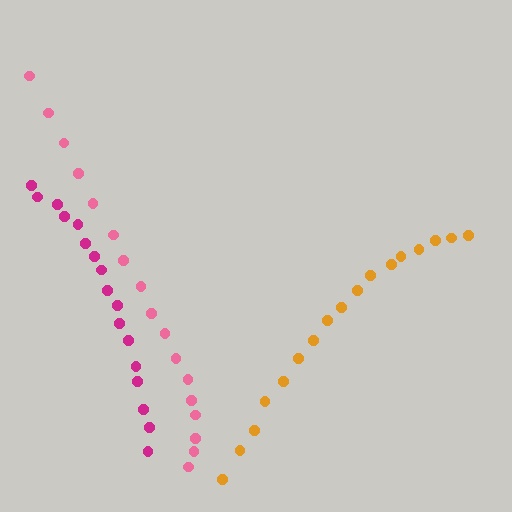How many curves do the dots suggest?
There are 3 distinct paths.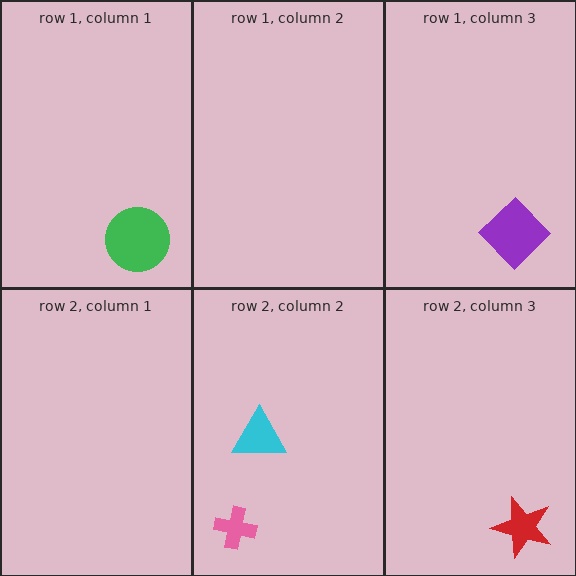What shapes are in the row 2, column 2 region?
The cyan triangle, the pink cross.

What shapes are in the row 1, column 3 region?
The purple diamond.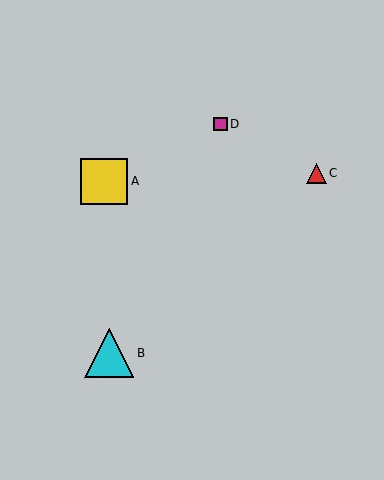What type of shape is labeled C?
Shape C is a red triangle.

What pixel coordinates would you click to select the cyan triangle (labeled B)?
Click at (109, 353) to select the cyan triangle B.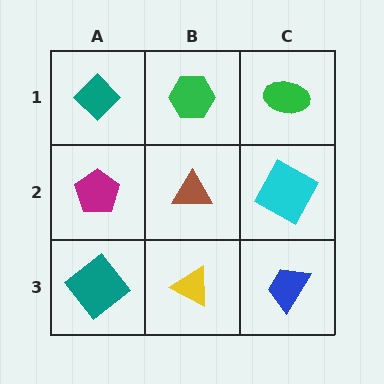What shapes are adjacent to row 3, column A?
A magenta pentagon (row 2, column A), a yellow triangle (row 3, column B).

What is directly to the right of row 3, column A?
A yellow triangle.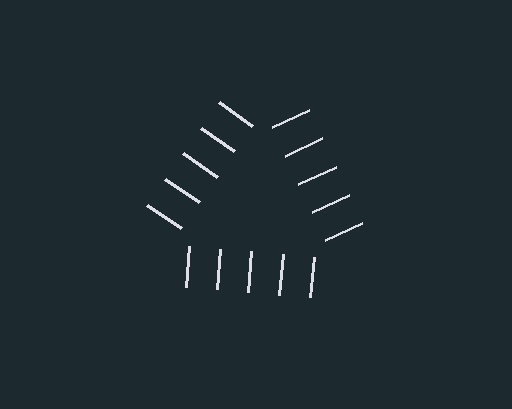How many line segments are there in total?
15 — 5 along each of the 3 edges.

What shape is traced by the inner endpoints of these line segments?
An illusory triangle — the line segments terminate on its edges but no continuous stroke is drawn.